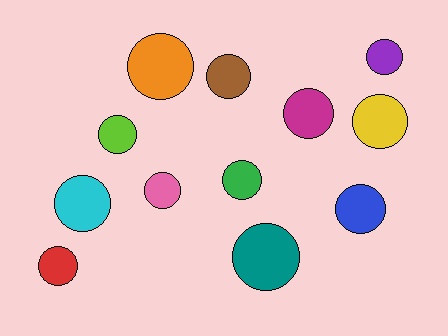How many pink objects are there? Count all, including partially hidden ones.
There is 1 pink object.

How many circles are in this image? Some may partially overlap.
There are 12 circles.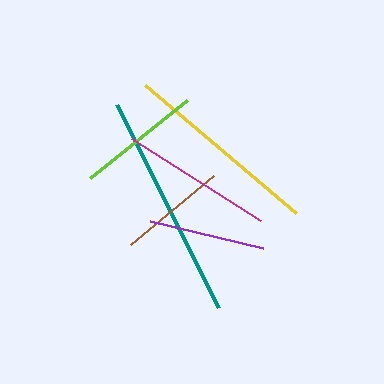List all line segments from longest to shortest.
From longest to shortest: teal, yellow, magenta, lime, purple, brown.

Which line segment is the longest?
The teal line is the longest at approximately 228 pixels.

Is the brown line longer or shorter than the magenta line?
The magenta line is longer than the brown line.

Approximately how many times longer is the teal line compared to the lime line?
The teal line is approximately 1.8 times the length of the lime line.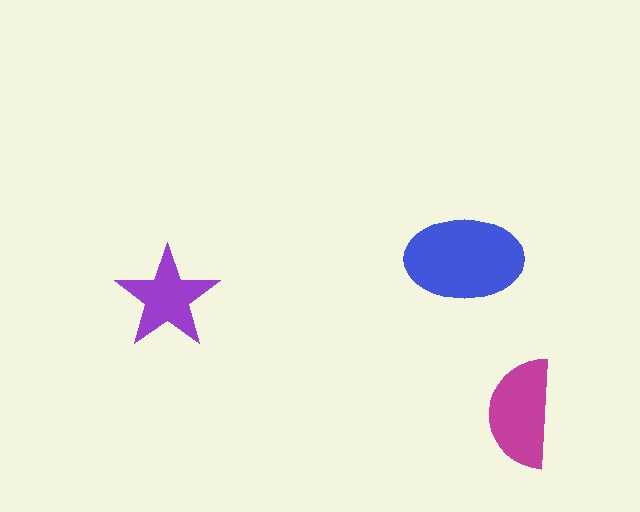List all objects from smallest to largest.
The purple star, the magenta semicircle, the blue ellipse.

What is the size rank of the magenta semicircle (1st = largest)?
2nd.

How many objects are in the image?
There are 3 objects in the image.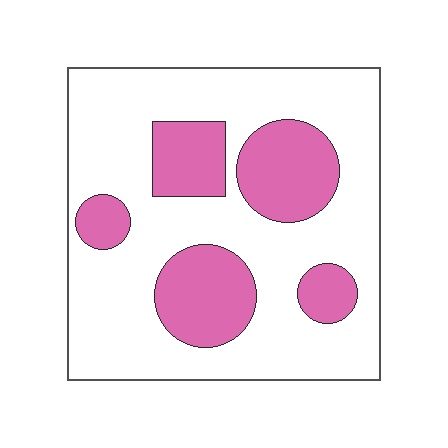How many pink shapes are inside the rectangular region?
5.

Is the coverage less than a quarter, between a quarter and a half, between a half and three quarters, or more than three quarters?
Between a quarter and a half.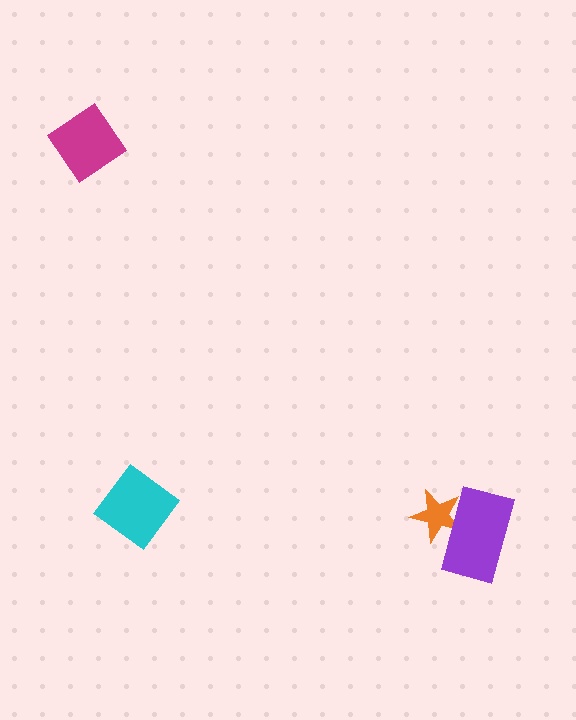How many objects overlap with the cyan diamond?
0 objects overlap with the cyan diamond.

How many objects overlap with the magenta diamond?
0 objects overlap with the magenta diamond.